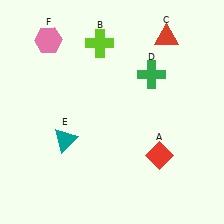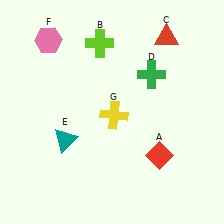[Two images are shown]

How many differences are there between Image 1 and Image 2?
There is 1 difference between the two images.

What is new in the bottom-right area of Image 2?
A yellow cross (G) was added in the bottom-right area of Image 2.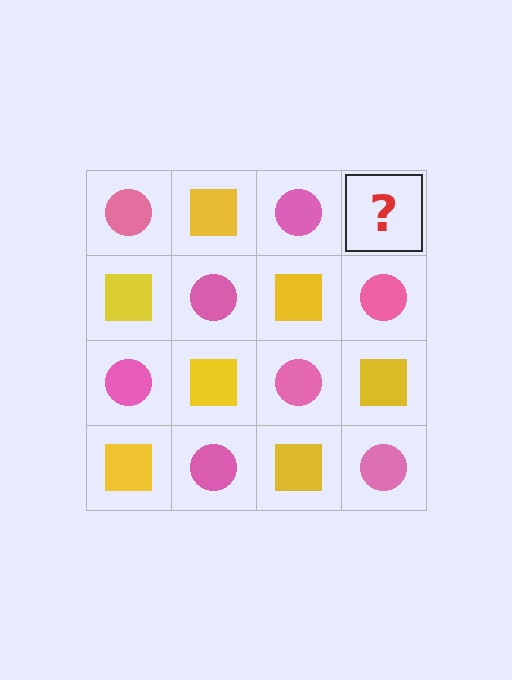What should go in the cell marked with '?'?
The missing cell should contain a yellow square.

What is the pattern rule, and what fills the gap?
The rule is that it alternates pink circle and yellow square in a checkerboard pattern. The gap should be filled with a yellow square.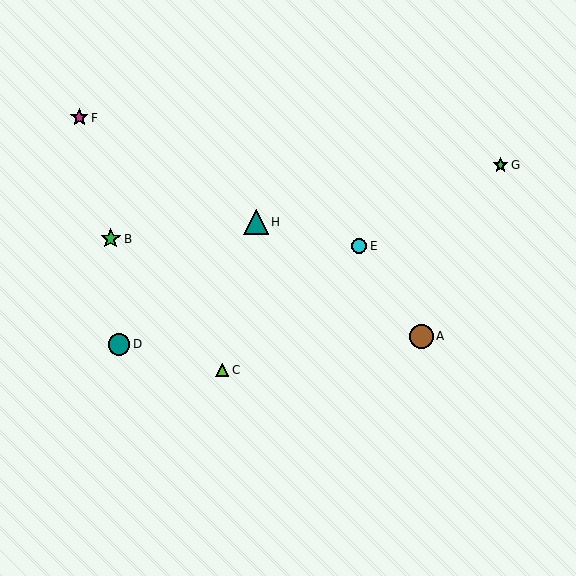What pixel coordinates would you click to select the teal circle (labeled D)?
Click at (119, 344) to select the teal circle D.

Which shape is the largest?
The teal triangle (labeled H) is the largest.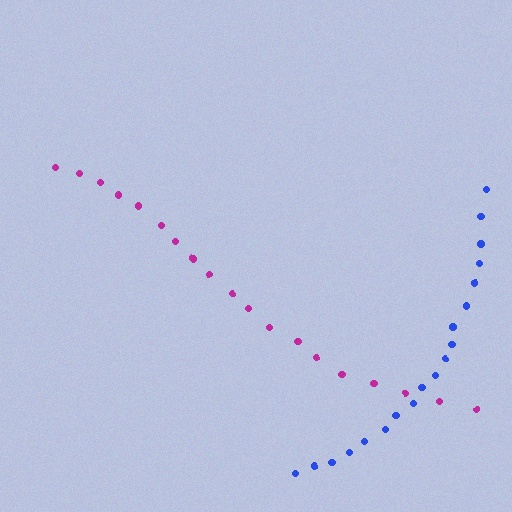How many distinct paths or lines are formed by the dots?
There are 2 distinct paths.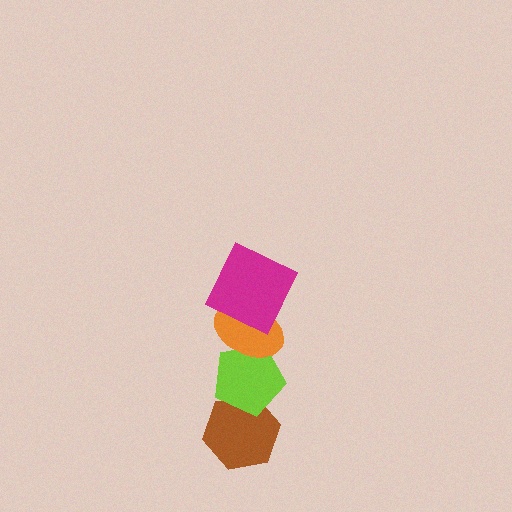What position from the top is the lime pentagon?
The lime pentagon is 3rd from the top.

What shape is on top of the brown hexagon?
The lime pentagon is on top of the brown hexagon.